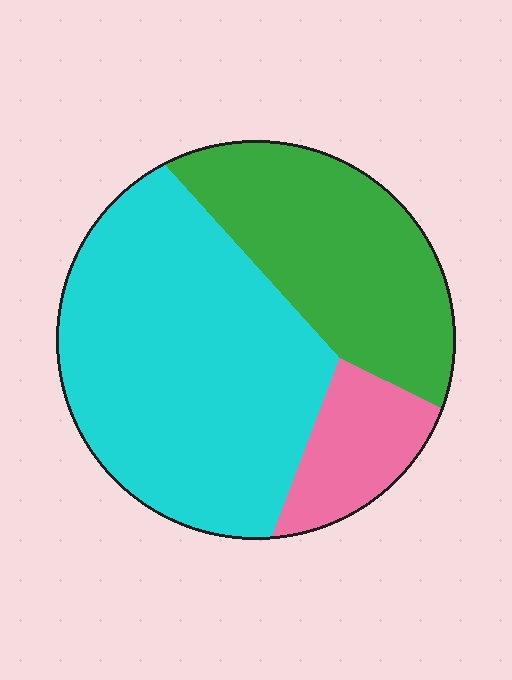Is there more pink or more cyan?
Cyan.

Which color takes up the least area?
Pink, at roughly 15%.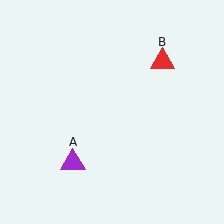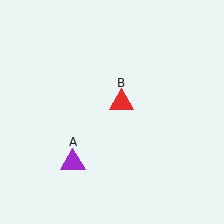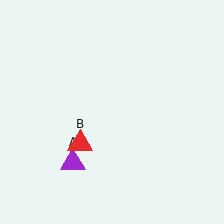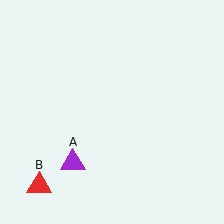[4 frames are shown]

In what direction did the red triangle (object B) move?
The red triangle (object B) moved down and to the left.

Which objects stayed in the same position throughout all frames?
Purple triangle (object A) remained stationary.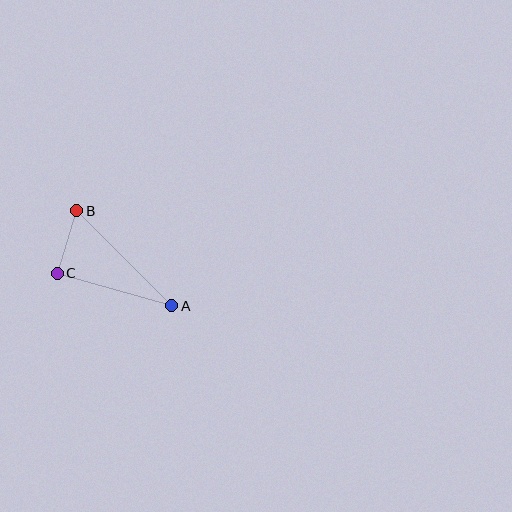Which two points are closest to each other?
Points B and C are closest to each other.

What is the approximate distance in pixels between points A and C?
The distance between A and C is approximately 119 pixels.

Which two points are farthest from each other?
Points A and B are farthest from each other.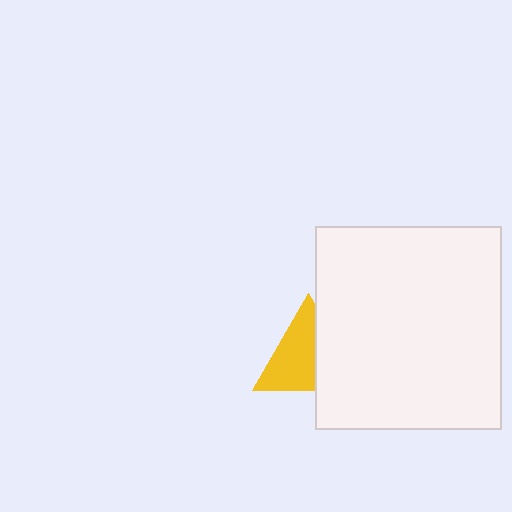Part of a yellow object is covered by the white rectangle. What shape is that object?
It is a triangle.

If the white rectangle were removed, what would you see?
You would see the complete yellow triangle.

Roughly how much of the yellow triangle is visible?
About half of it is visible (roughly 61%).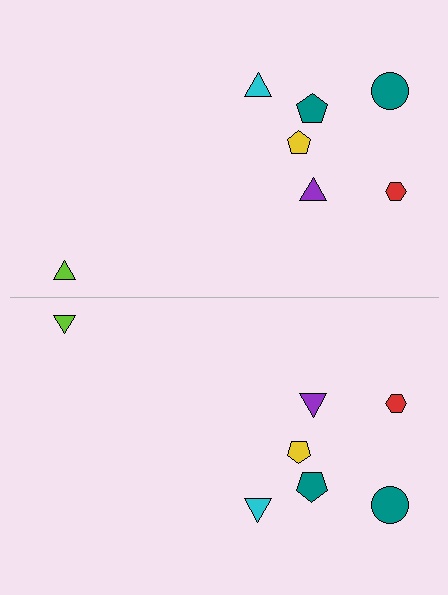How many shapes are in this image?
There are 14 shapes in this image.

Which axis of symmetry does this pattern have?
The pattern has a horizontal axis of symmetry running through the center of the image.